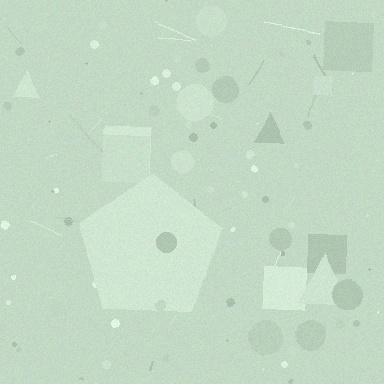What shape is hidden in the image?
A pentagon is hidden in the image.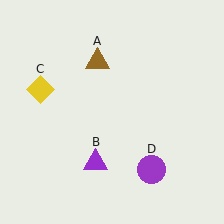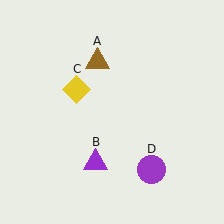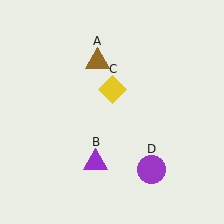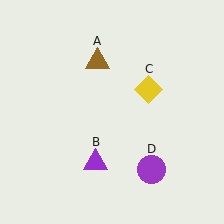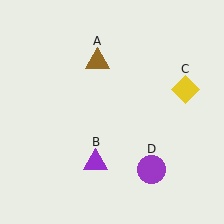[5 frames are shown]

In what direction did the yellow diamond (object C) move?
The yellow diamond (object C) moved right.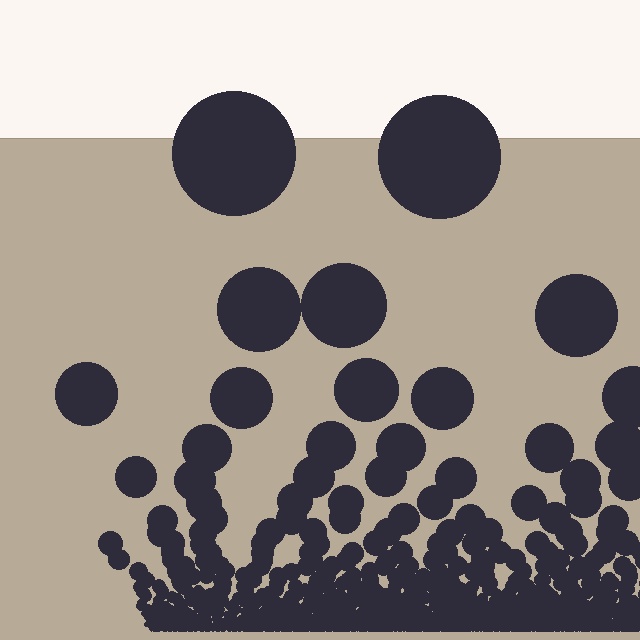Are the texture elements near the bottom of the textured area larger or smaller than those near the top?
Smaller. The gradient is inverted — elements near the bottom are smaller and denser.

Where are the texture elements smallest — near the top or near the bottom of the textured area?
Near the bottom.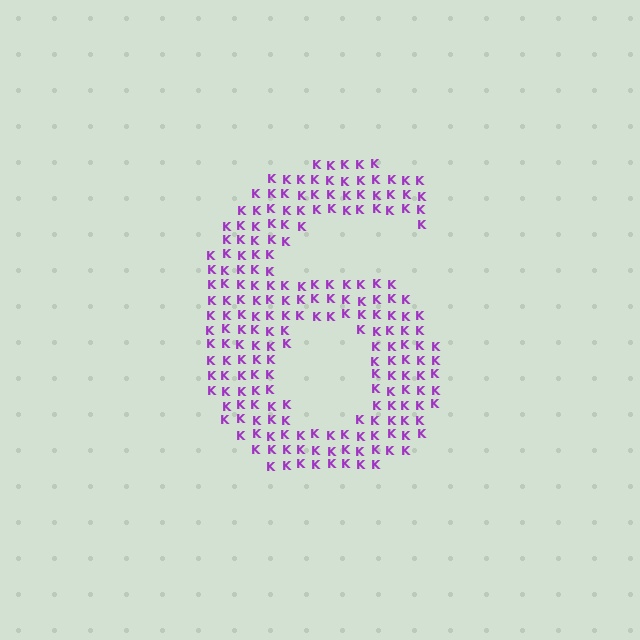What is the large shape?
The large shape is the digit 6.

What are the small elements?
The small elements are letter K's.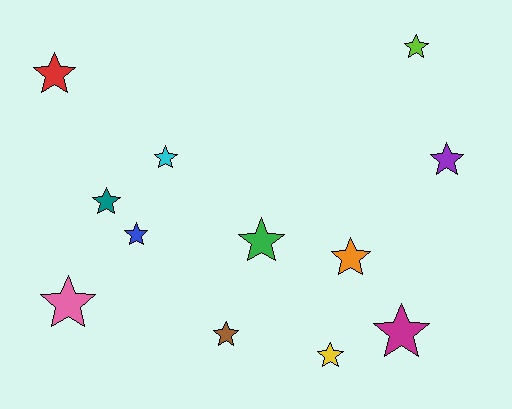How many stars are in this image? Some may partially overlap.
There are 12 stars.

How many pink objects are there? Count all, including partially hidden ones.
There is 1 pink object.